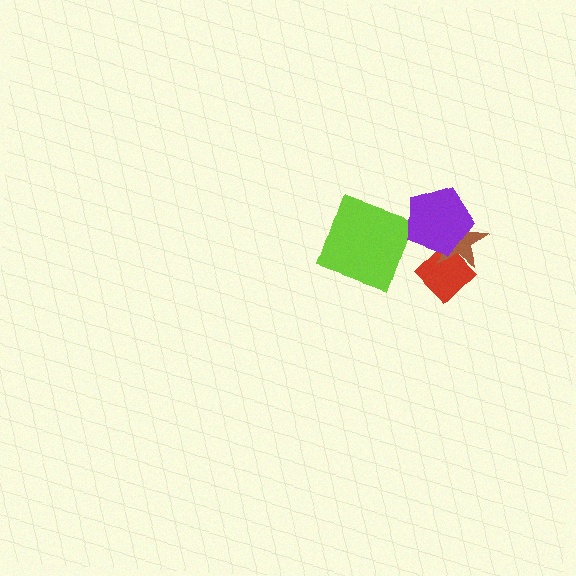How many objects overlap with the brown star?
2 objects overlap with the brown star.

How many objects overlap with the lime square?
0 objects overlap with the lime square.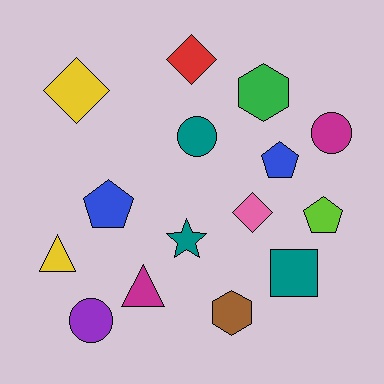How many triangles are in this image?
There are 2 triangles.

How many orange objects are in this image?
There are no orange objects.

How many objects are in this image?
There are 15 objects.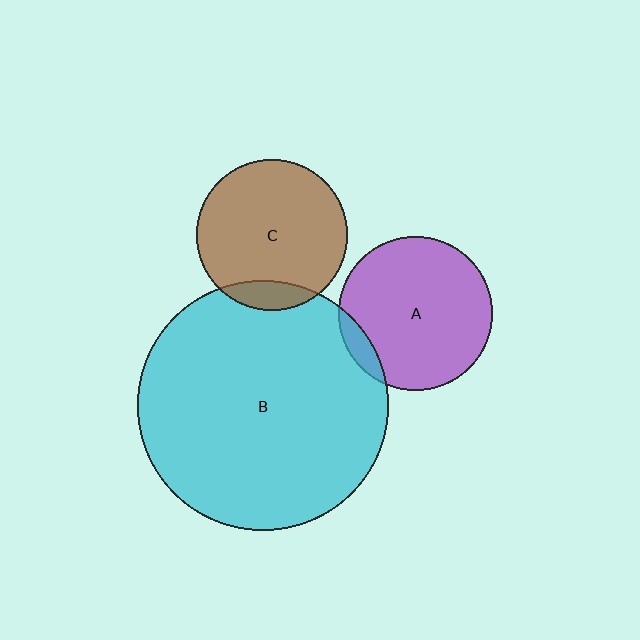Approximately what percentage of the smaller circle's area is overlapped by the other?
Approximately 10%.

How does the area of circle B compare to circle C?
Approximately 2.8 times.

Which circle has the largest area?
Circle B (cyan).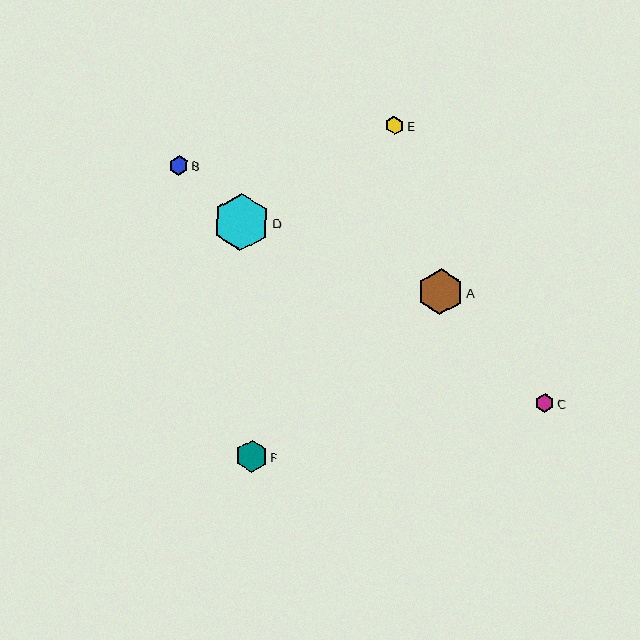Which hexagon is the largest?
Hexagon D is the largest with a size of approximately 57 pixels.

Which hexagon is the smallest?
Hexagon E is the smallest with a size of approximately 18 pixels.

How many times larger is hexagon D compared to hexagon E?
Hexagon D is approximately 3.1 times the size of hexagon E.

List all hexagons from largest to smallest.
From largest to smallest: D, A, F, B, C, E.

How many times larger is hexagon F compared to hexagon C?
Hexagon F is approximately 1.7 times the size of hexagon C.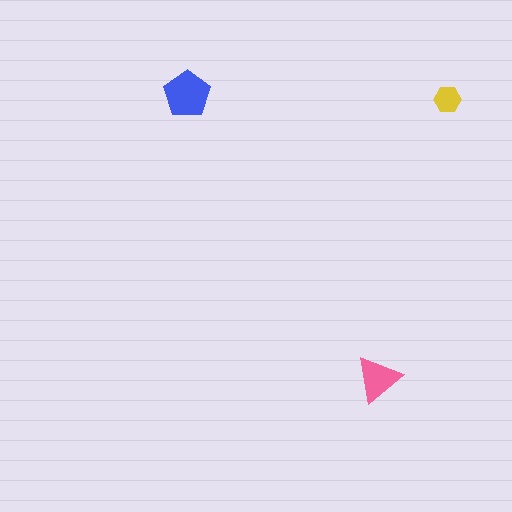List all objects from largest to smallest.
The blue pentagon, the pink triangle, the yellow hexagon.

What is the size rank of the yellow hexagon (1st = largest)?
3rd.